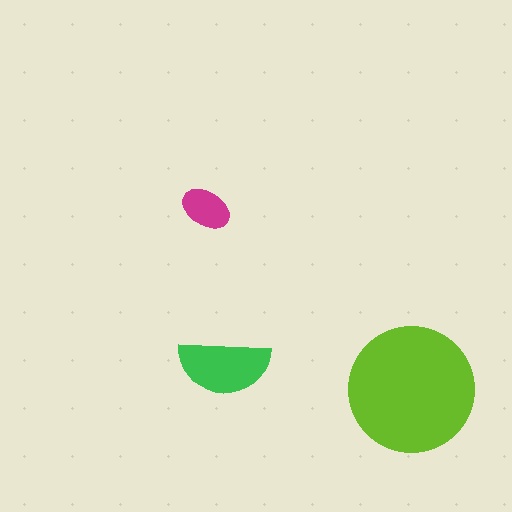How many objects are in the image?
There are 3 objects in the image.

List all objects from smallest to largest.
The magenta ellipse, the green semicircle, the lime circle.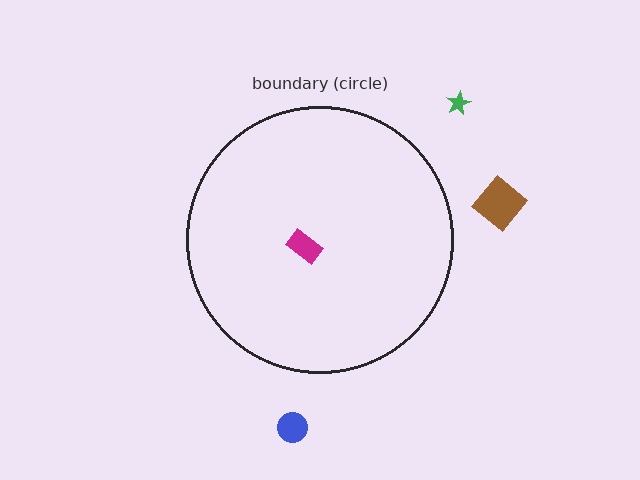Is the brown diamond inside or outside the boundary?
Outside.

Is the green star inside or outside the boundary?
Outside.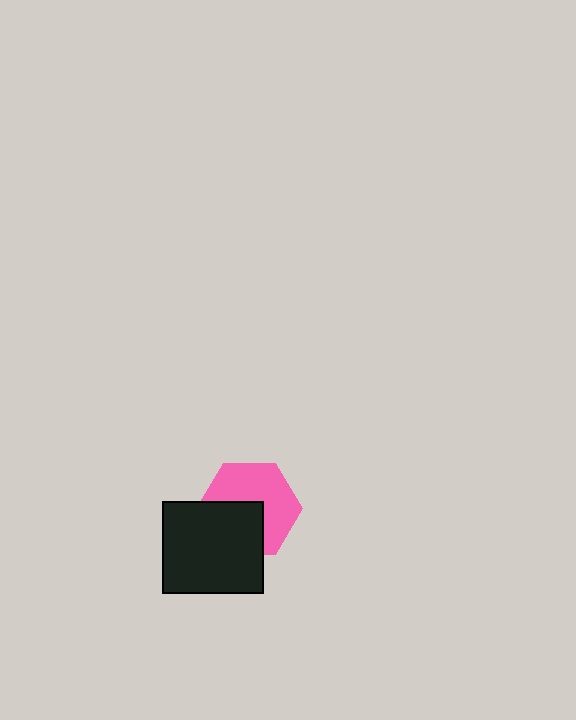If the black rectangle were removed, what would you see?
You would see the complete pink hexagon.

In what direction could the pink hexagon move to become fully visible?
The pink hexagon could move toward the upper-right. That would shift it out from behind the black rectangle entirely.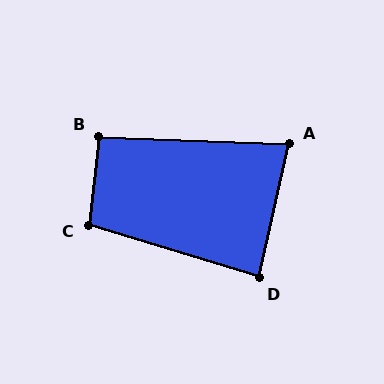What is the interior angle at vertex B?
Approximately 94 degrees (approximately right).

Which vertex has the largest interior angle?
C, at approximately 101 degrees.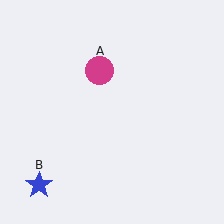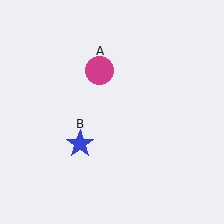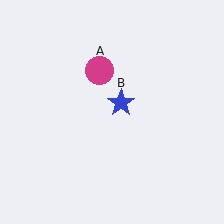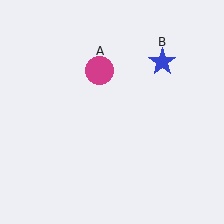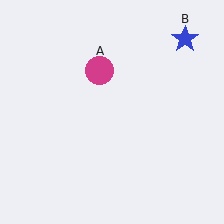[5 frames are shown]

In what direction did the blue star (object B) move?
The blue star (object B) moved up and to the right.